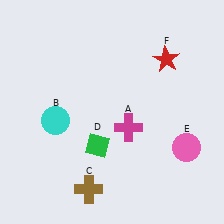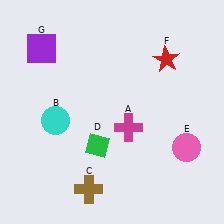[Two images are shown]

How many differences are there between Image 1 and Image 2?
There is 1 difference between the two images.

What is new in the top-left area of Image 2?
A purple square (G) was added in the top-left area of Image 2.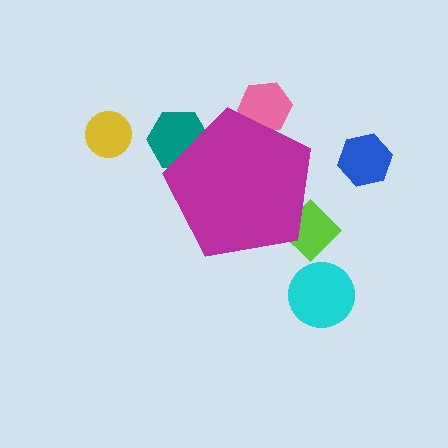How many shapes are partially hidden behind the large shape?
3 shapes are partially hidden.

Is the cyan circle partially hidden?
No, the cyan circle is fully visible.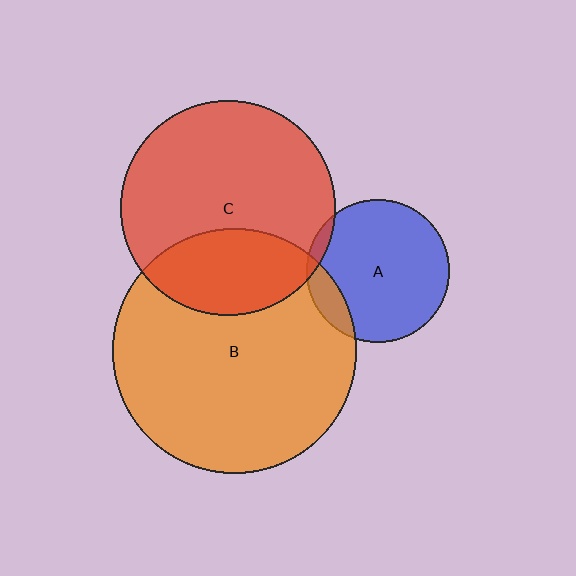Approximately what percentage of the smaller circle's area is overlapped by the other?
Approximately 30%.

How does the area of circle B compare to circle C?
Approximately 1.3 times.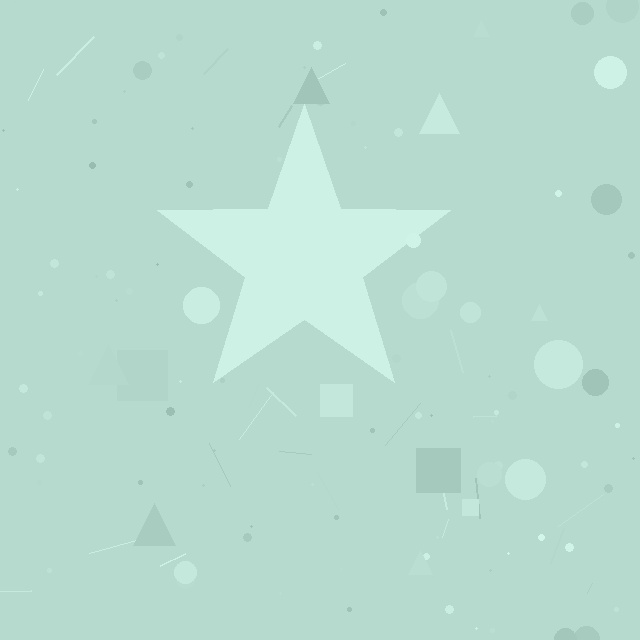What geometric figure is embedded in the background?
A star is embedded in the background.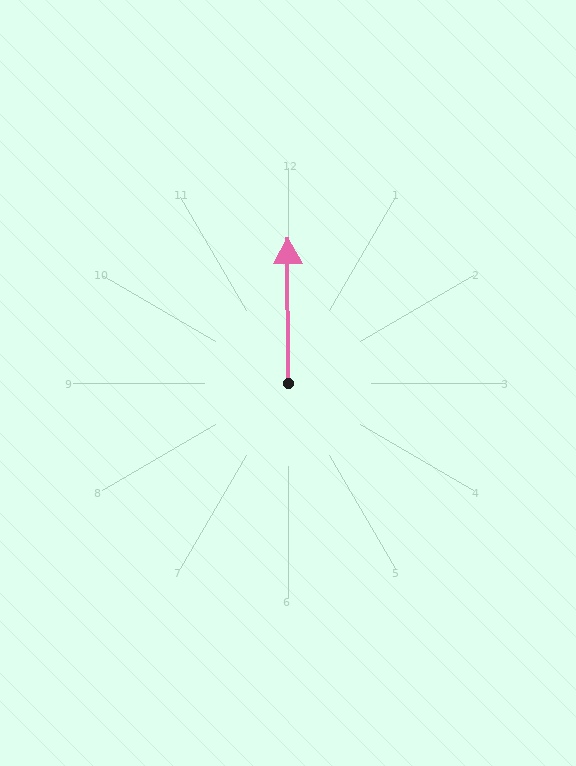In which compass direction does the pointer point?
North.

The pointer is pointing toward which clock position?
Roughly 12 o'clock.